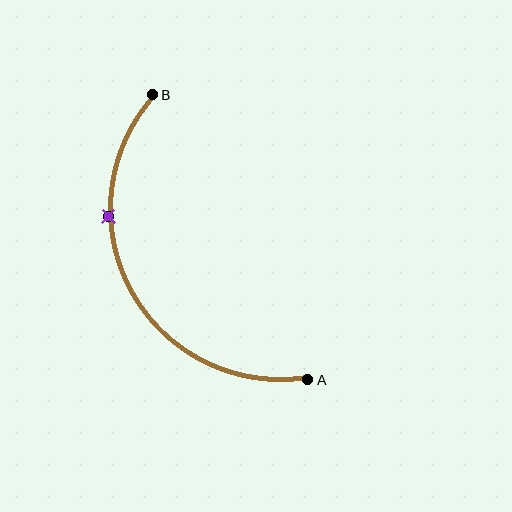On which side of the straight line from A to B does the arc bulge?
The arc bulges to the left of the straight line connecting A and B.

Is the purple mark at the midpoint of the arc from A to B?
No. The purple mark lies on the arc but is closer to endpoint B. The arc midpoint would be at the point on the curve equidistant along the arc from both A and B.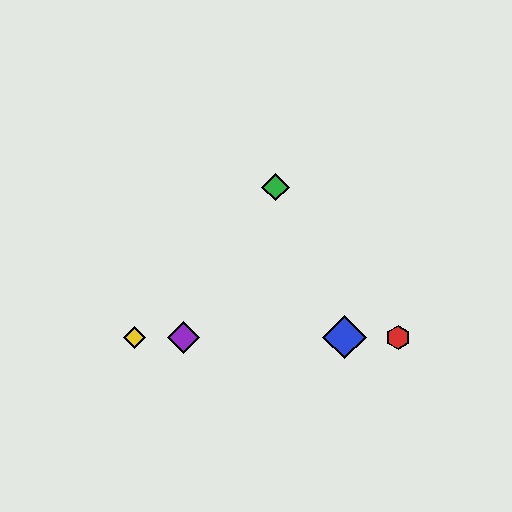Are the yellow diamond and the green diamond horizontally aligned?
No, the yellow diamond is at y≈337 and the green diamond is at y≈187.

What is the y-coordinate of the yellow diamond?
The yellow diamond is at y≈337.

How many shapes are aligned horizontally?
4 shapes (the red hexagon, the blue diamond, the yellow diamond, the purple diamond) are aligned horizontally.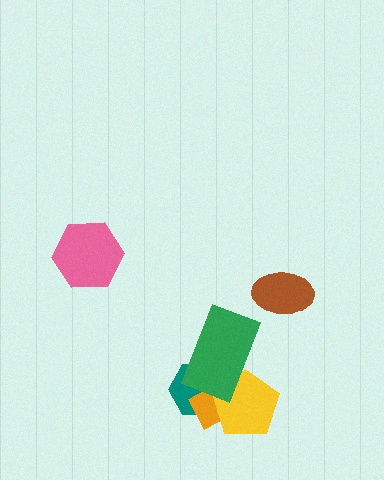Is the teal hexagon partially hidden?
Yes, it is partially covered by another shape.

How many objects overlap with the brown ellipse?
0 objects overlap with the brown ellipse.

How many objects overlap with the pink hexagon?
0 objects overlap with the pink hexagon.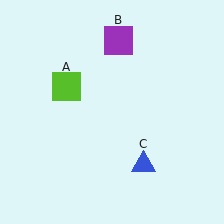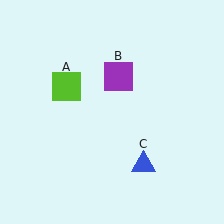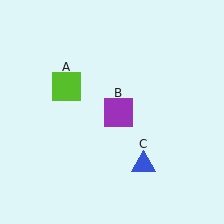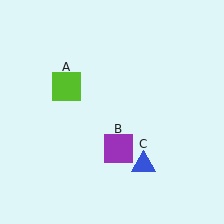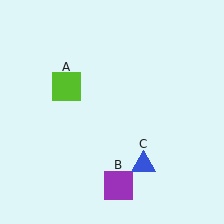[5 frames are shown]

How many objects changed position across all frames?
1 object changed position: purple square (object B).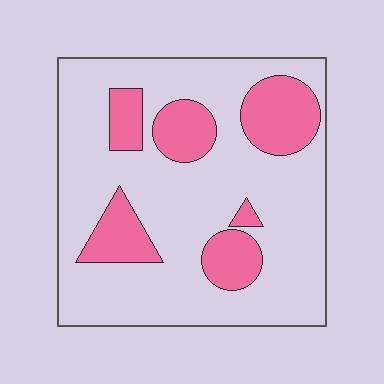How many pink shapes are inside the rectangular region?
6.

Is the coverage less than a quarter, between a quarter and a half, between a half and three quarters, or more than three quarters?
Less than a quarter.